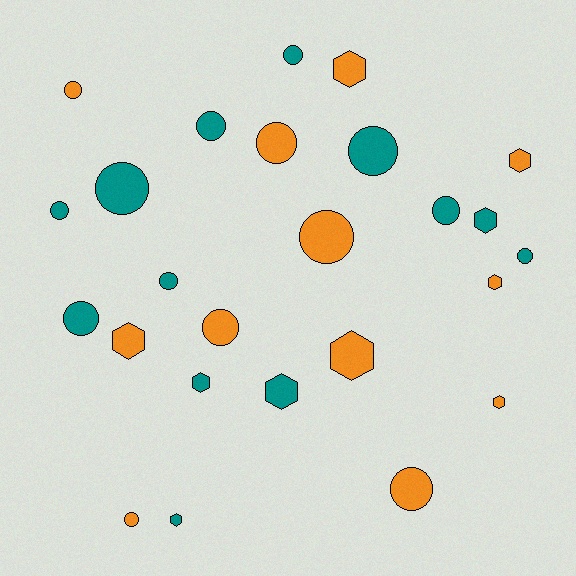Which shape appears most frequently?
Circle, with 15 objects.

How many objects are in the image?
There are 25 objects.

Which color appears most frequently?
Teal, with 13 objects.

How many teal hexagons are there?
There are 4 teal hexagons.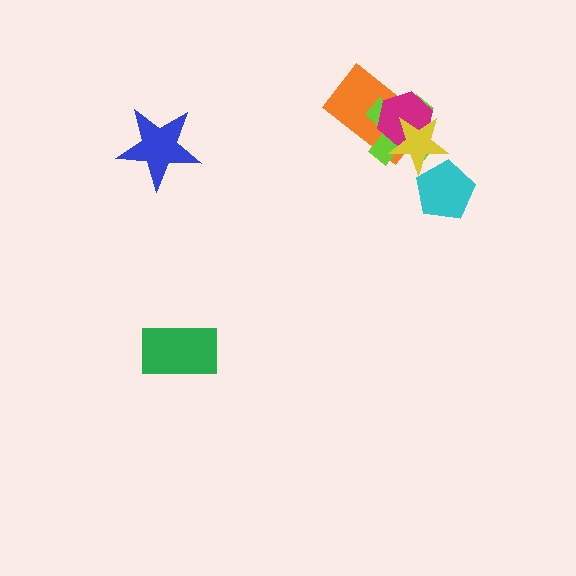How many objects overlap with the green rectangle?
0 objects overlap with the green rectangle.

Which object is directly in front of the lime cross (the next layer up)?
The magenta hexagon is directly in front of the lime cross.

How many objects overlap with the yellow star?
4 objects overlap with the yellow star.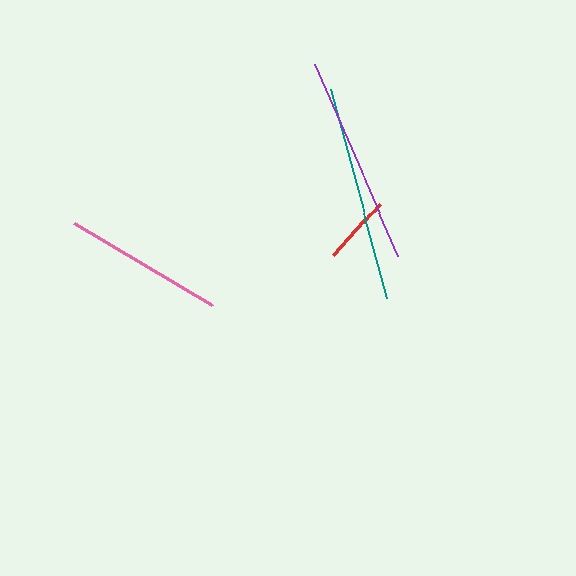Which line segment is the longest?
The teal line is the longest at approximately 216 pixels.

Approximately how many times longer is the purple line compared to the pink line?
The purple line is approximately 1.3 times the length of the pink line.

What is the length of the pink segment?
The pink segment is approximately 160 pixels long.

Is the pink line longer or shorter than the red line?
The pink line is longer than the red line.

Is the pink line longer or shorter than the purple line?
The purple line is longer than the pink line.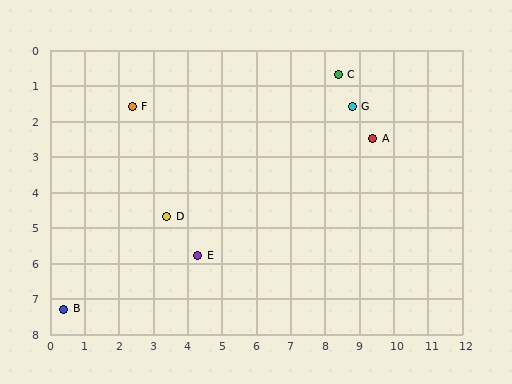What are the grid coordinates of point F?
Point F is at approximately (2.4, 1.6).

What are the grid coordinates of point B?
Point B is at approximately (0.4, 7.3).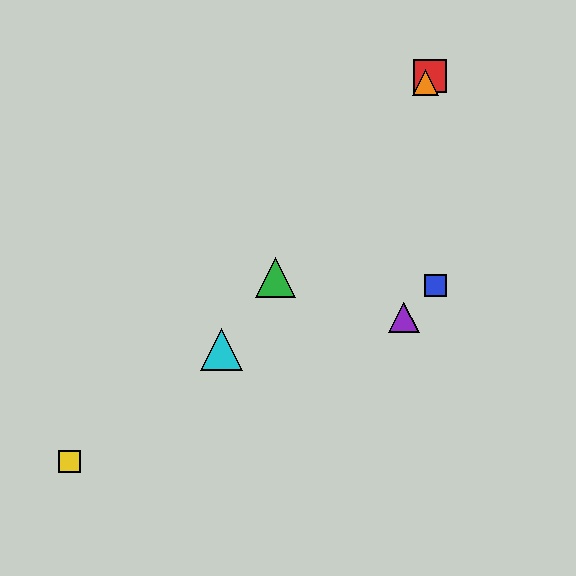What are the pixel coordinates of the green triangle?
The green triangle is at (276, 278).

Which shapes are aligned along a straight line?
The red square, the green triangle, the orange triangle, the cyan triangle are aligned along a straight line.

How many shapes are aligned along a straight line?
4 shapes (the red square, the green triangle, the orange triangle, the cyan triangle) are aligned along a straight line.